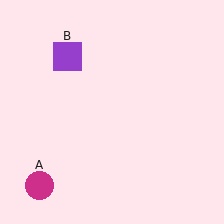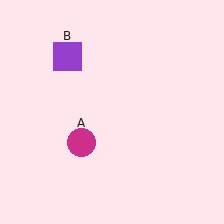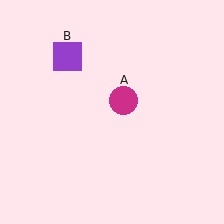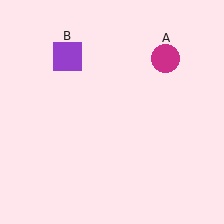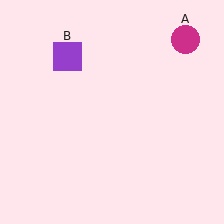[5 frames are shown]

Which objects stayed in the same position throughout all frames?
Purple square (object B) remained stationary.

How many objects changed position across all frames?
1 object changed position: magenta circle (object A).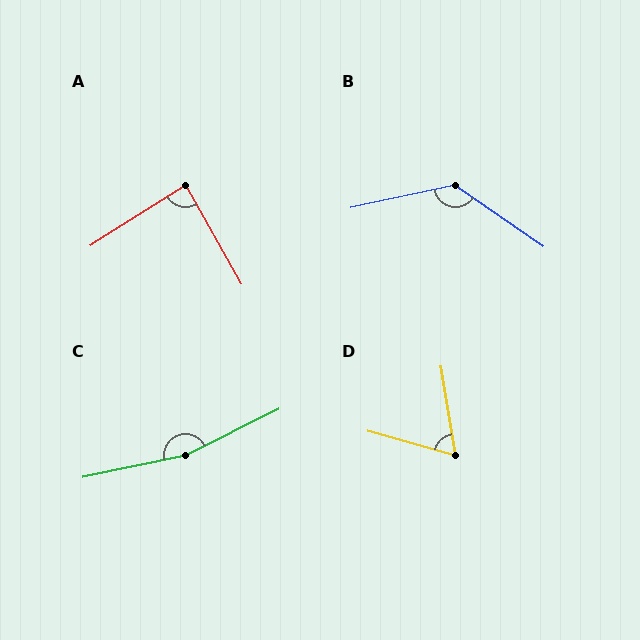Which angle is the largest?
C, at approximately 166 degrees.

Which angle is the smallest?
D, at approximately 65 degrees.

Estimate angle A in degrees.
Approximately 87 degrees.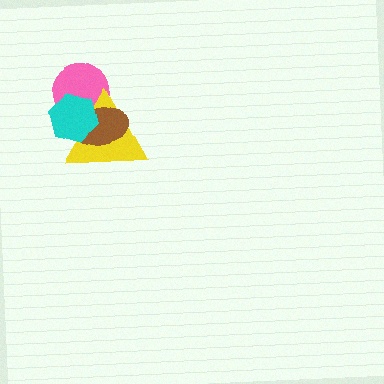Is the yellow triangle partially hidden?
Yes, it is partially covered by another shape.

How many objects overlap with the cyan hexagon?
3 objects overlap with the cyan hexagon.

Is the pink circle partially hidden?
Yes, it is partially covered by another shape.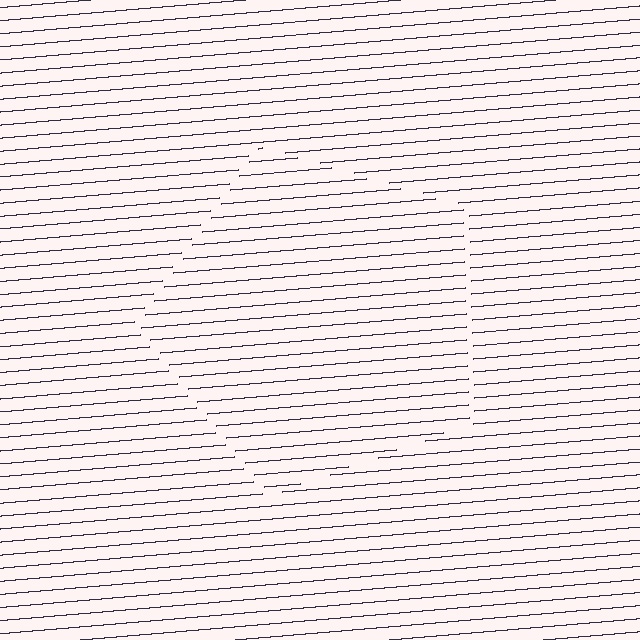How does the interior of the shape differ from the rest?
The interior of the shape contains the same grating, shifted by half a period — the contour is defined by the phase discontinuity where line-ends from the inner and outer gratings abut.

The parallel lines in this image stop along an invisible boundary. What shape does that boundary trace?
An illusory pentagon. The interior of the shape contains the same grating, shifted by half a period — the contour is defined by the phase discontinuity where line-ends from the inner and outer gratings abut.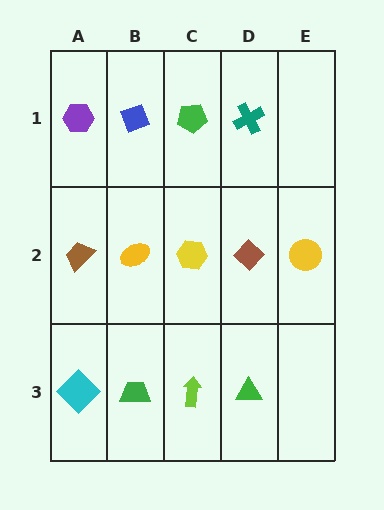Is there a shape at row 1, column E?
No, that cell is empty.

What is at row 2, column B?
A yellow ellipse.